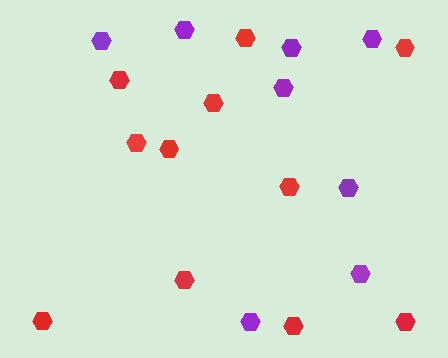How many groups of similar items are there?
There are 2 groups: one group of red hexagons (11) and one group of purple hexagons (8).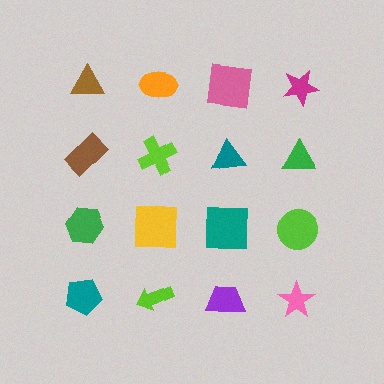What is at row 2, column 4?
A green triangle.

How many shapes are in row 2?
4 shapes.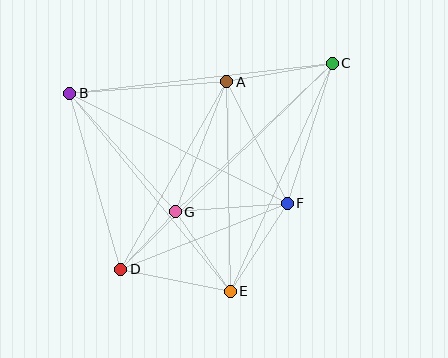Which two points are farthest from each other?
Points C and D are farthest from each other.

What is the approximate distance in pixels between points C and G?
The distance between C and G is approximately 216 pixels.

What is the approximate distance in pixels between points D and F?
The distance between D and F is approximately 179 pixels.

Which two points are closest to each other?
Points D and G are closest to each other.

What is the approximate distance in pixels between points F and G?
The distance between F and G is approximately 112 pixels.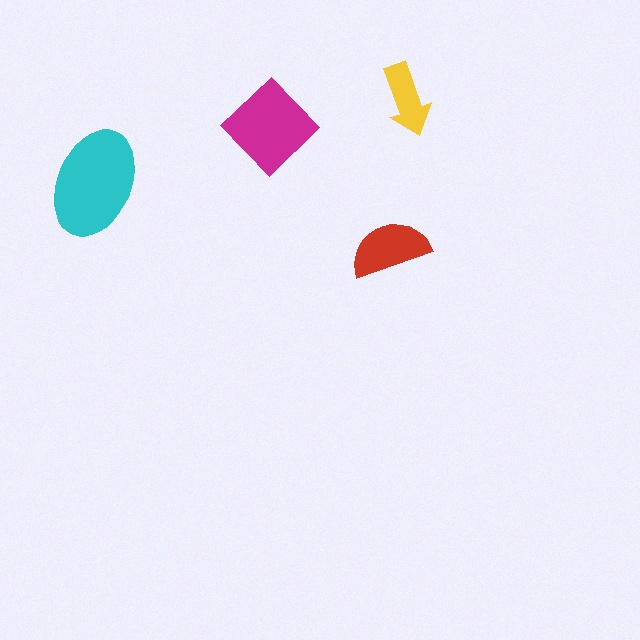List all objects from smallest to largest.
The yellow arrow, the red semicircle, the magenta diamond, the cyan ellipse.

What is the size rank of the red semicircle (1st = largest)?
3rd.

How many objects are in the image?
There are 4 objects in the image.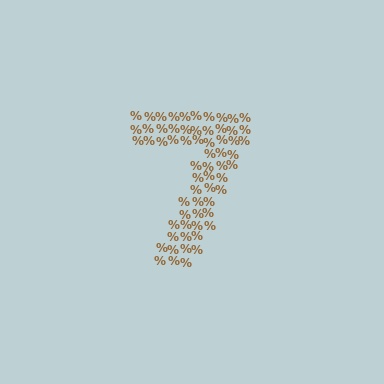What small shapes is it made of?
It is made of small percent signs.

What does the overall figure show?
The overall figure shows the digit 7.